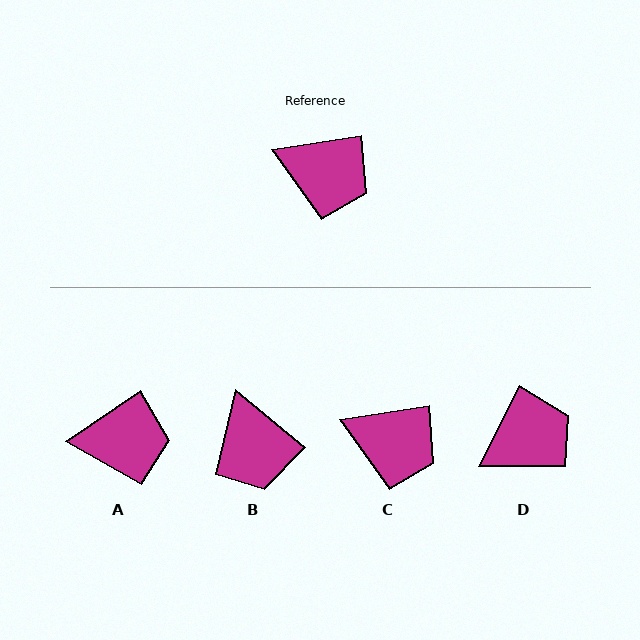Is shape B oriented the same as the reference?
No, it is off by about 48 degrees.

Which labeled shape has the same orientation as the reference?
C.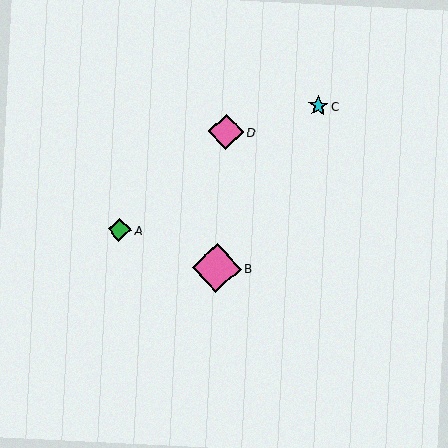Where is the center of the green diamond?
The center of the green diamond is at (120, 230).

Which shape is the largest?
The pink diamond (labeled B) is the largest.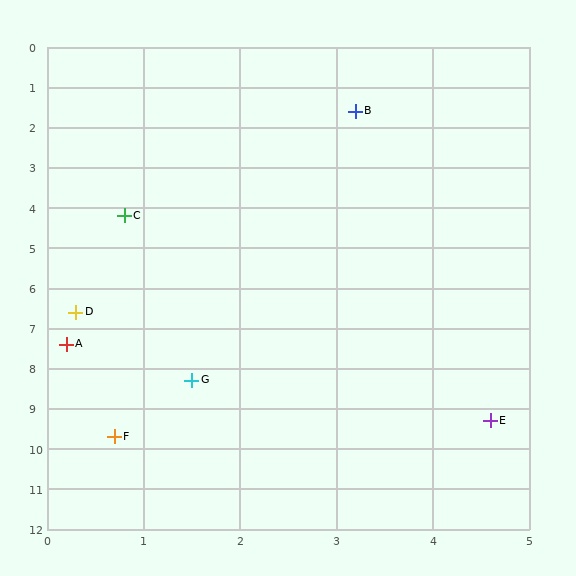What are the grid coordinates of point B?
Point B is at approximately (3.2, 1.6).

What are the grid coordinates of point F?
Point F is at approximately (0.7, 9.7).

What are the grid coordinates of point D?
Point D is at approximately (0.3, 6.6).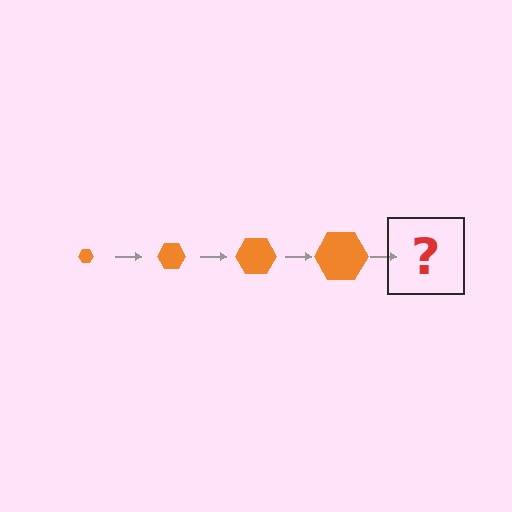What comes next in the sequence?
The next element should be an orange hexagon, larger than the previous one.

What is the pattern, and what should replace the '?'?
The pattern is that the hexagon gets progressively larger each step. The '?' should be an orange hexagon, larger than the previous one.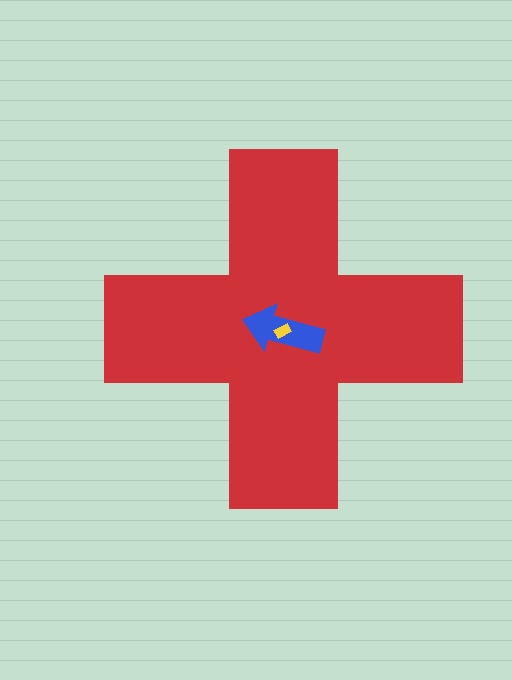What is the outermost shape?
The red cross.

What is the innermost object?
The yellow rectangle.